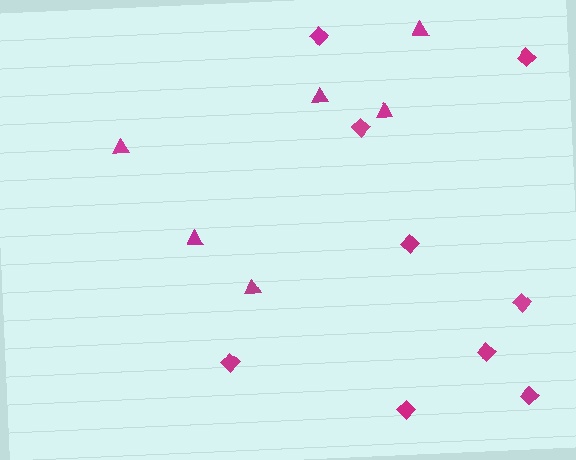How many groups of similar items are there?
There are 2 groups: one group of diamonds (9) and one group of triangles (6).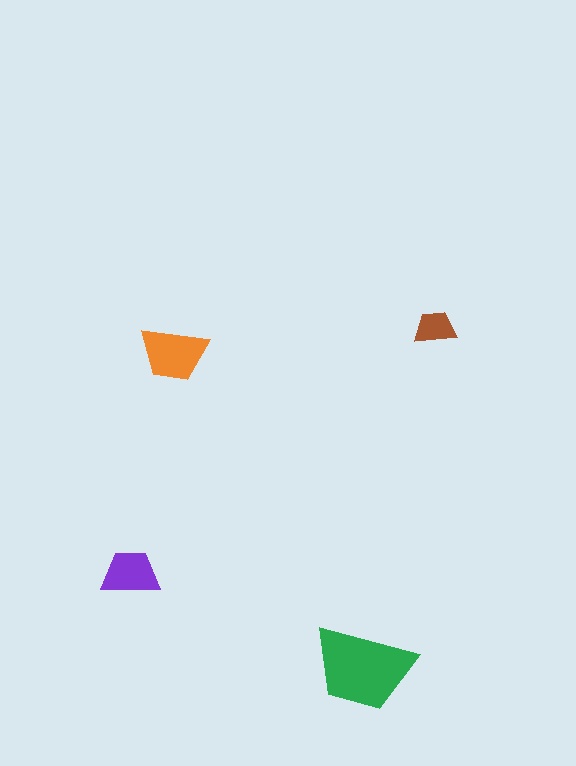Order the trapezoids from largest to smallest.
the green one, the orange one, the purple one, the brown one.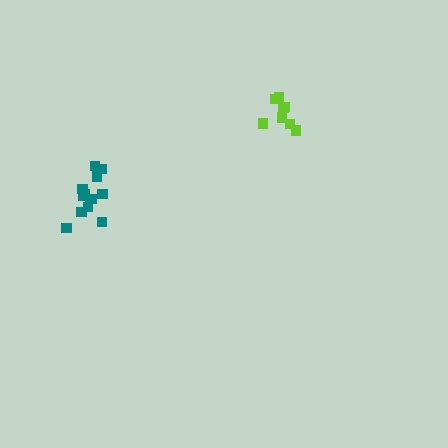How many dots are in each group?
Group 1: 8 dots, Group 2: 13 dots (21 total).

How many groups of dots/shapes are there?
There are 2 groups.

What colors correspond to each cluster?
The clusters are colored: lime, teal.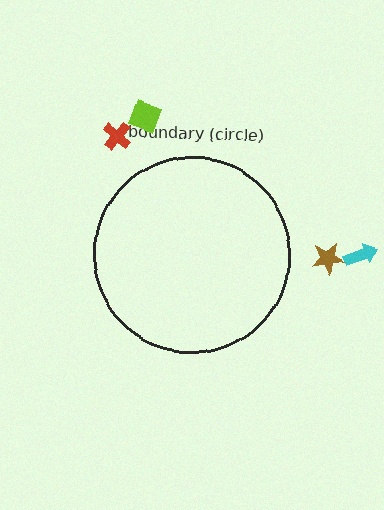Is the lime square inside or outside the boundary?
Outside.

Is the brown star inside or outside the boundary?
Outside.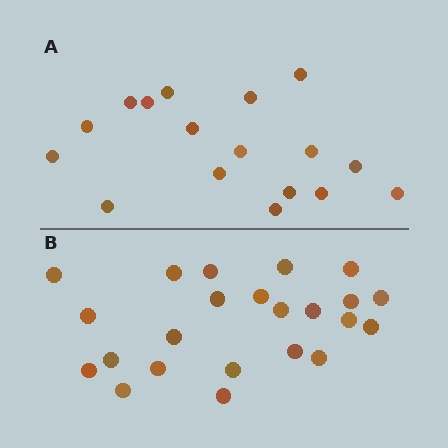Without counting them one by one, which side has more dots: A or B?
Region B (the bottom region) has more dots.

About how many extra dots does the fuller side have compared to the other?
Region B has about 6 more dots than region A.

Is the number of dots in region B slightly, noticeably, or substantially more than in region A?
Region B has noticeably more, but not dramatically so. The ratio is roughly 1.4 to 1.